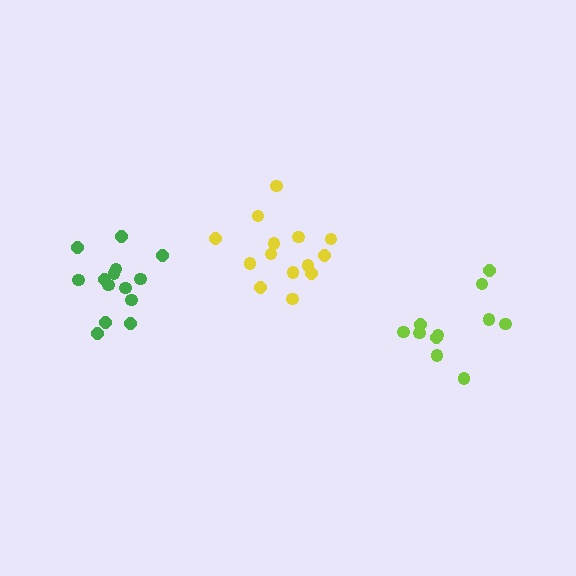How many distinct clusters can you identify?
There are 3 distinct clusters.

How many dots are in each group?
Group 1: 11 dots, Group 2: 14 dots, Group 3: 14 dots (39 total).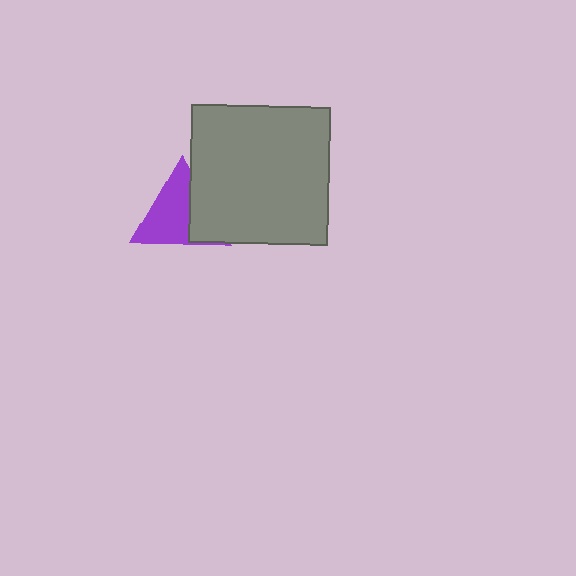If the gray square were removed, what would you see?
You would see the complete purple triangle.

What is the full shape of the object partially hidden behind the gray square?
The partially hidden object is a purple triangle.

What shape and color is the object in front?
The object in front is a gray square.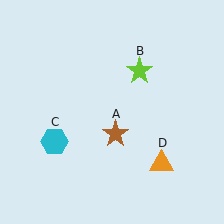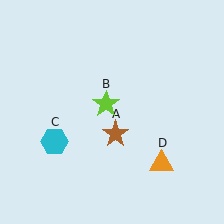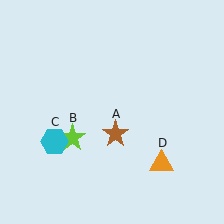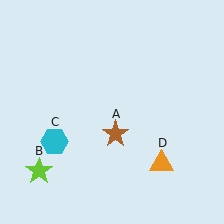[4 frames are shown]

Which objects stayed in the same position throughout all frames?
Brown star (object A) and cyan hexagon (object C) and orange triangle (object D) remained stationary.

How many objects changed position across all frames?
1 object changed position: lime star (object B).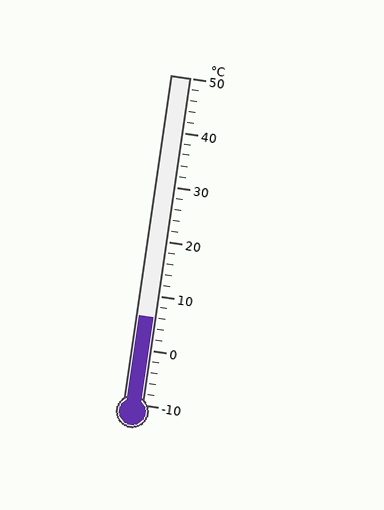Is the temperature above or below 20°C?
The temperature is below 20°C.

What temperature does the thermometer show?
The thermometer shows approximately 6°C.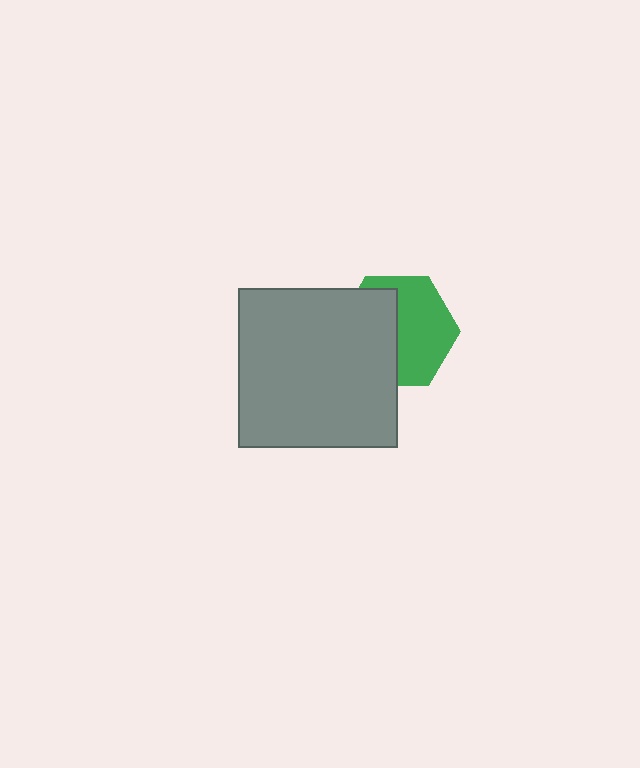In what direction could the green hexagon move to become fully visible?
The green hexagon could move right. That would shift it out from behind the gray square entirely.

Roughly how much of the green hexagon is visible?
About half of it is visible (roughly 54%).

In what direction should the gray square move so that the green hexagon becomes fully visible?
The gray square should move left. That is the shortest direction to clear the overlap and leave the green hexagon fully visible.